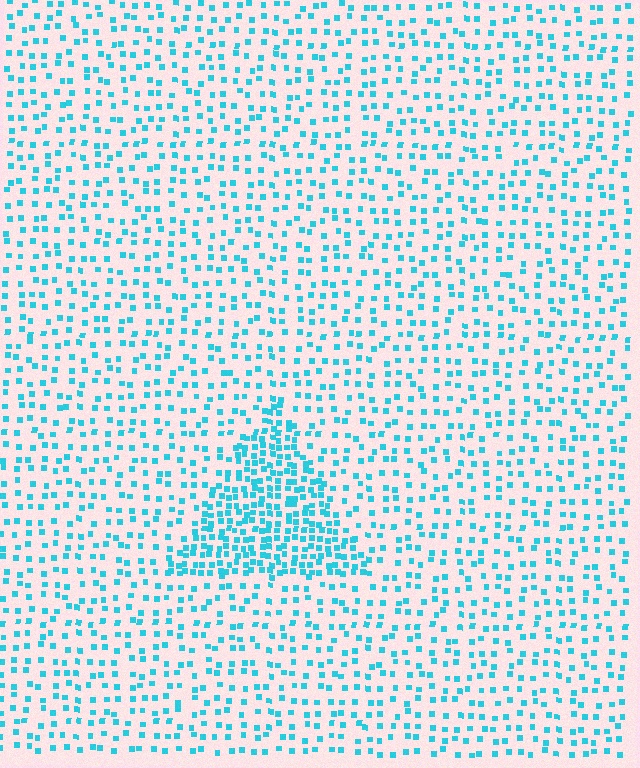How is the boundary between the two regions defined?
The boundary is defined by a change in element density (approximately 2.3x ratio). All elements are the same color, size, and shape.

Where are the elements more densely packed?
The elements are more densely packed inside the triangle boundary.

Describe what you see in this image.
The image contains small cyan elements arranged at two different densities. A triangle-shaped region is visible where the elements are more densely packed than the surrounding area.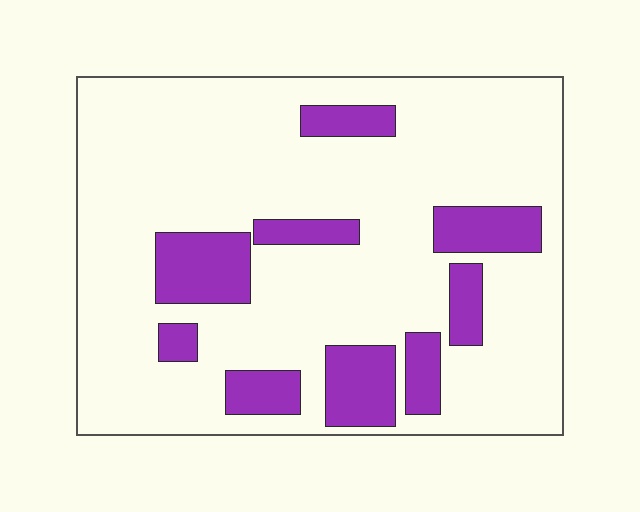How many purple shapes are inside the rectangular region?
9.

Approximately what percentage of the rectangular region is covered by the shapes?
Approximately 20%.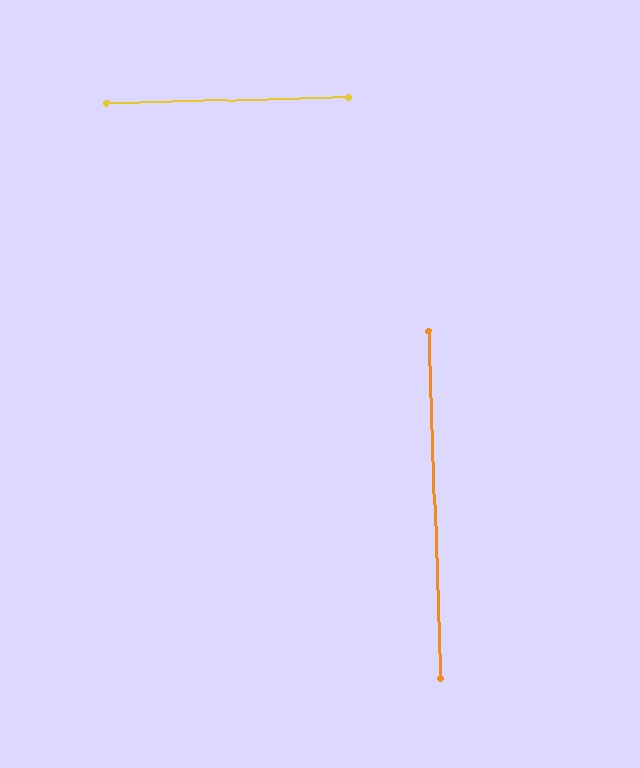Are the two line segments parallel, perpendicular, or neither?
Perpendicular — they meet at approximately 90°.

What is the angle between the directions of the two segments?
Approximately 90 degrees.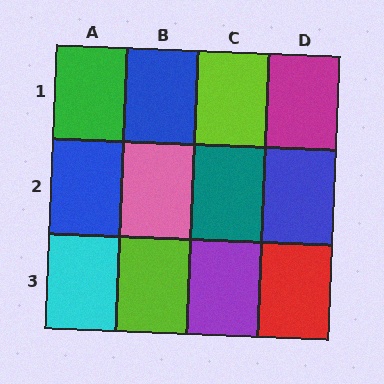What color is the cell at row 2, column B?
Pink.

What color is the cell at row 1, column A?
Green.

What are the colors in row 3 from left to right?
Cyan, lime, purple, red.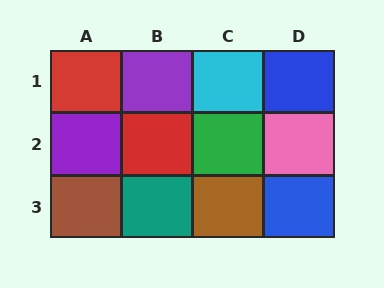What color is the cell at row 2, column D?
Pink.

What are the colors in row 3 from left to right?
Brown, teal, brown, blue.